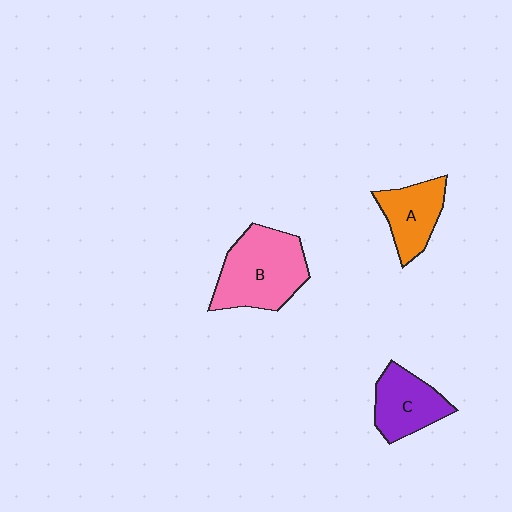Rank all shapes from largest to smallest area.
From largest to smallest: B (pink), C (purple), A (orange).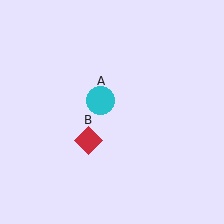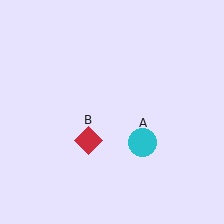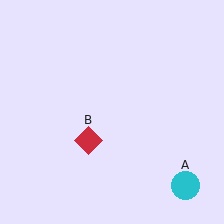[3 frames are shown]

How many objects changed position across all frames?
1 object changed position: cyan circle (object A).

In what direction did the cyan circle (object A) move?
The cyan circle (object A) moved down and to the right.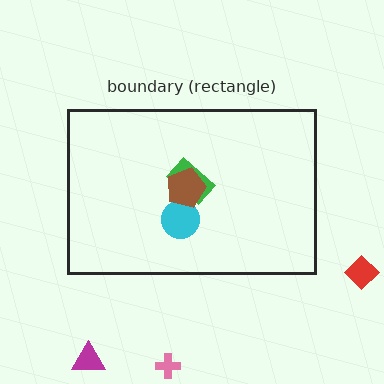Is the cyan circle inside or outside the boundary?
Inside.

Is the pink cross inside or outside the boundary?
Outside.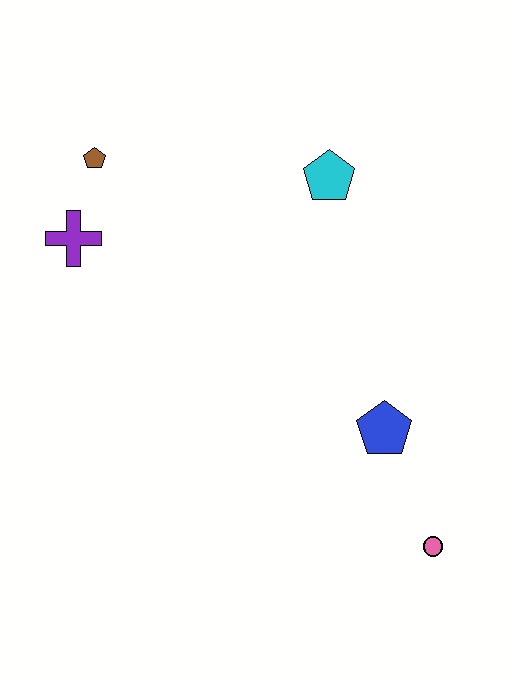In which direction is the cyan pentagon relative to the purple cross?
The cyan pentagon is to the right of the purple cross.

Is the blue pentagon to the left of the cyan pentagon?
No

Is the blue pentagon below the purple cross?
Yes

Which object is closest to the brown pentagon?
The purple cross is closest to the brown pentagon.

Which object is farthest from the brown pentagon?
The pink circle is farthest from the brown pentagon.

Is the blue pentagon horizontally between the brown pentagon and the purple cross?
No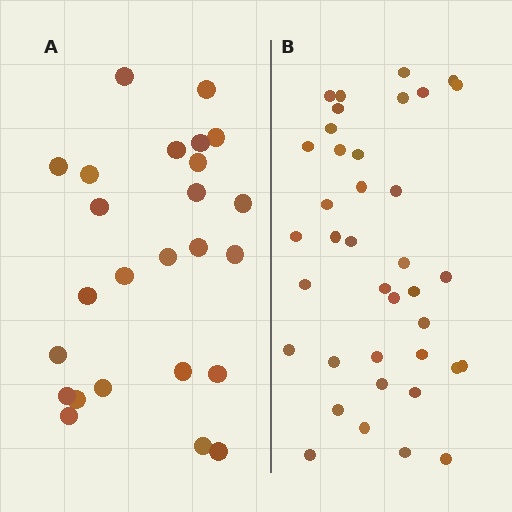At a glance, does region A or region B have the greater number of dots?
Region B (the right region) has more dots.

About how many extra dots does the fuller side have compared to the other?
Region B has approximately 15 more dots than region A.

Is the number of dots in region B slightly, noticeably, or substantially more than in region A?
Region B has substantially more. The ratio is roughly 1.5 to 1.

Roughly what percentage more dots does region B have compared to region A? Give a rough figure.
About 50% more.